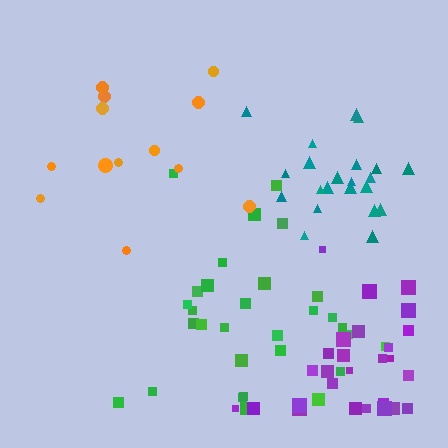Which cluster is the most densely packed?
Teal.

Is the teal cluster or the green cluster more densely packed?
Teal.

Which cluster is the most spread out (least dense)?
Orange.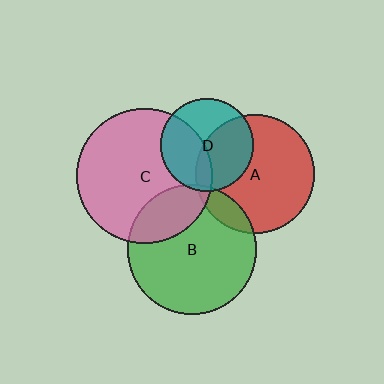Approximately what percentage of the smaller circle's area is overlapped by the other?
Approximately 40%.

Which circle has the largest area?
Circle C (pink).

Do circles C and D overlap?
Yes.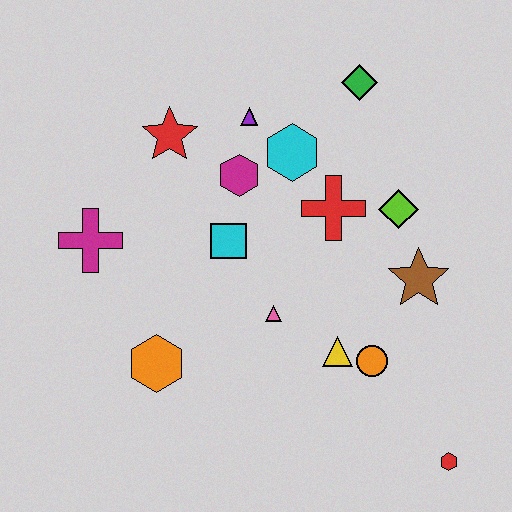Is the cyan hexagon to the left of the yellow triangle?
Yes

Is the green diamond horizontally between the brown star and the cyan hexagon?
Yes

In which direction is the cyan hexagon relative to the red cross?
The cyan hexagon is above the red cross.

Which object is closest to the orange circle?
The yellow triangle is closest to the orange circle.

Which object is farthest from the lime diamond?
The magenta cross is farthest from the lime diamond.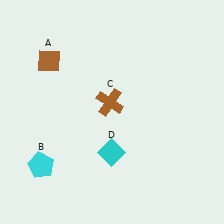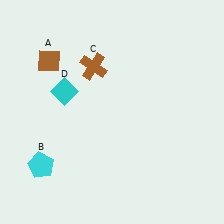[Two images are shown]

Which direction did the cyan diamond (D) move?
The cyan diamond (D) moved up.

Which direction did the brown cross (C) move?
The brown cross (C) moved up.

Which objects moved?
The objects that moved are: the brown cross (C), the cyan diamond (D).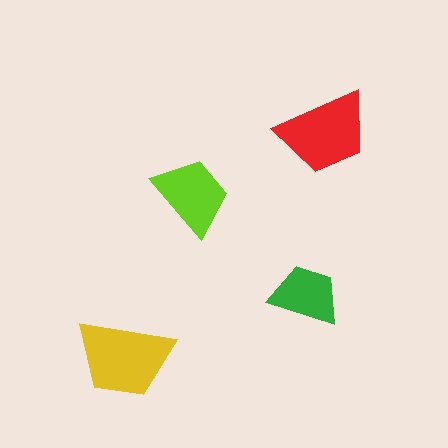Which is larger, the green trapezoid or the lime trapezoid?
The lime one.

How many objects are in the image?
There are 4 objects in the image.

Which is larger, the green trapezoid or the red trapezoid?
The red one.